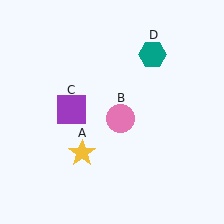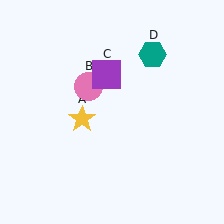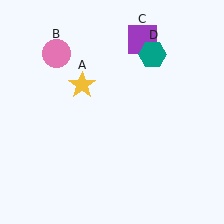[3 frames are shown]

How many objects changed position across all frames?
3 objects changed position: yellow star (object A), pink circle (object B), purple square (object C).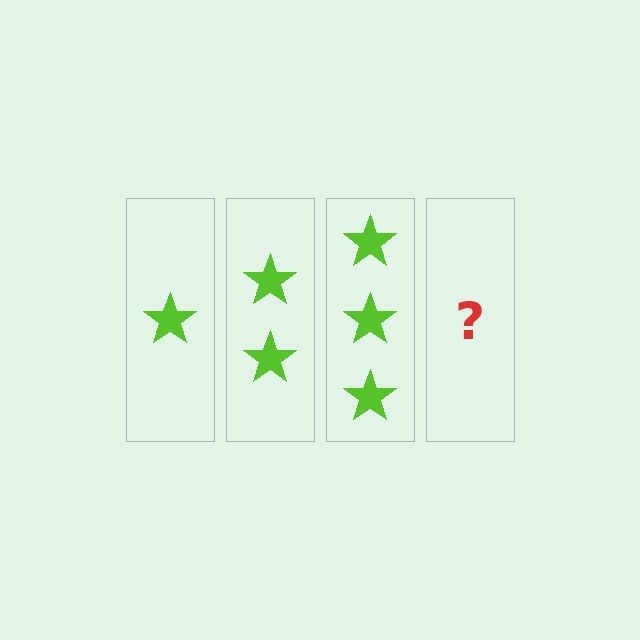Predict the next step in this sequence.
The next step is 4 stars.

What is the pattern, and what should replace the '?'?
The pattern is that each step adds one more star. The '?' should be 4 stars.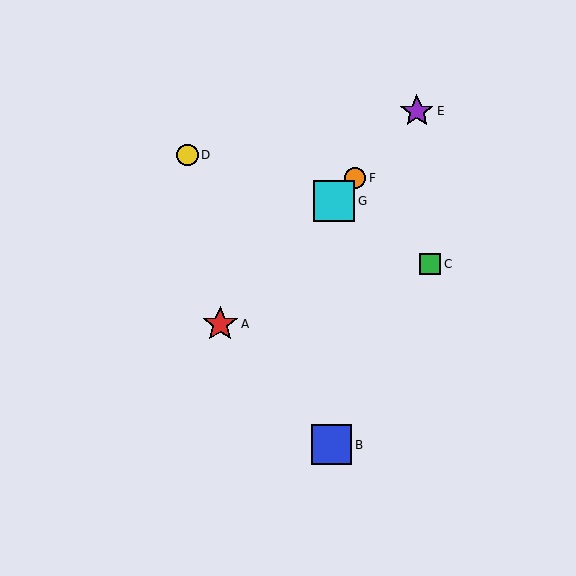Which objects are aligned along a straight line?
Objects A, E, F, G are aligned along a straight line.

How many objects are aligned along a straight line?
4 objects (A, E, F, G) are aligned along a straight line.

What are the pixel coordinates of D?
Object D is at (188, 155).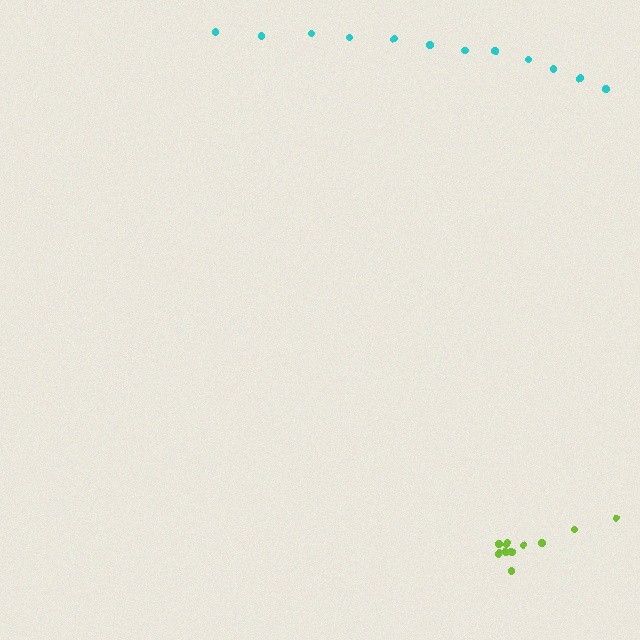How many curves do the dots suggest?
There are 2 distinct paths.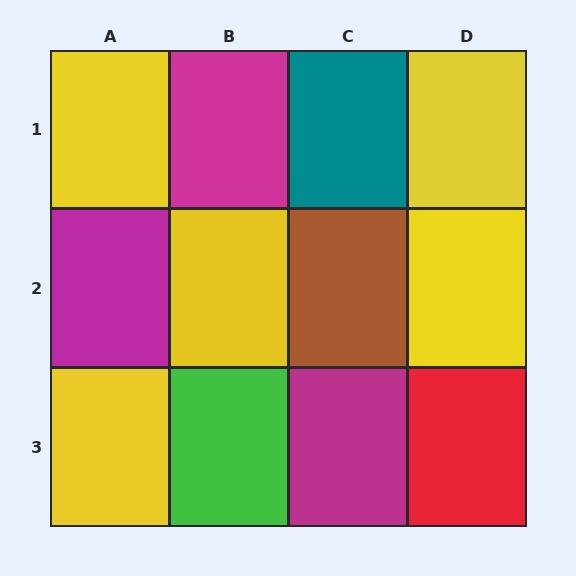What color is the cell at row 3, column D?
Red.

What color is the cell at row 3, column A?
Yellow.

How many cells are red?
1 cell is red.